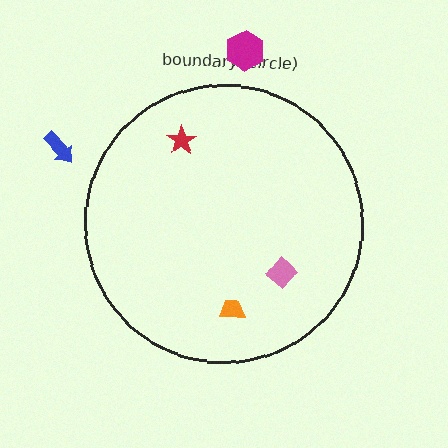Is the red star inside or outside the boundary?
Inside.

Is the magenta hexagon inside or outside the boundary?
Outside.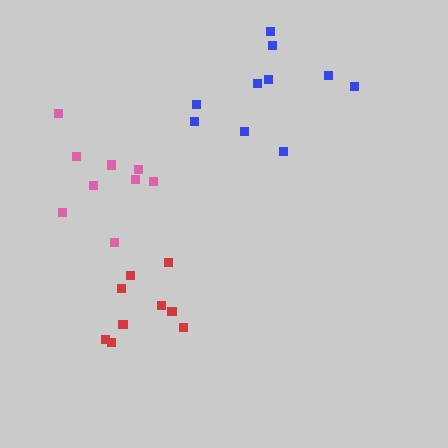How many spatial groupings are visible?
There are 3 spatial groupings.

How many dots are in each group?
Group 1: 9 dots, Group 2: 10 dots, Group 3: 10 dots (29 total).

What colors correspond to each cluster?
The clusters are colored: red, pink, blue.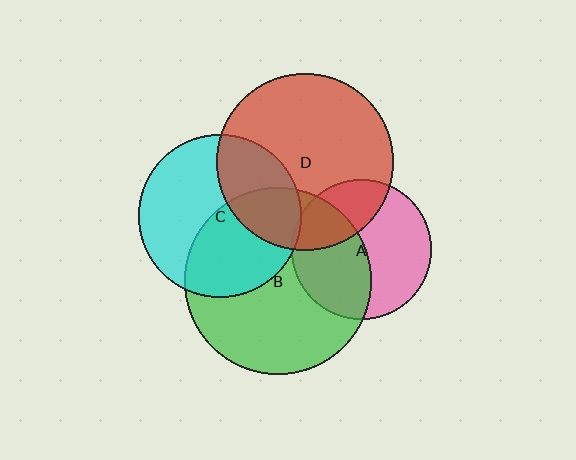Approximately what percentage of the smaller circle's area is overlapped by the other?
Approximately 45%.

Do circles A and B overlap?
Yes.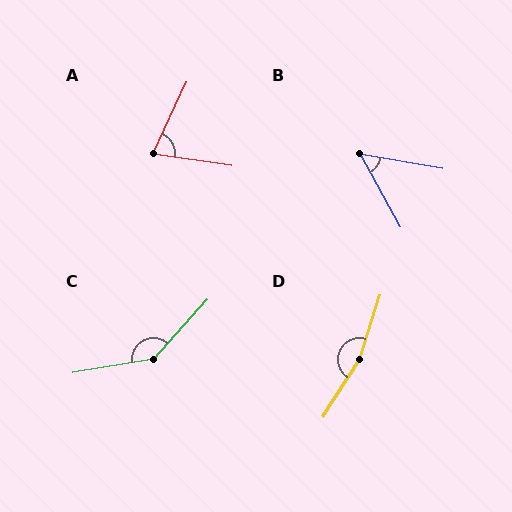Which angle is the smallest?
B, at approximately 51 degrees.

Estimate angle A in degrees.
Approximately 73 degrees.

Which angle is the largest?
D, at approximately 165 degrees.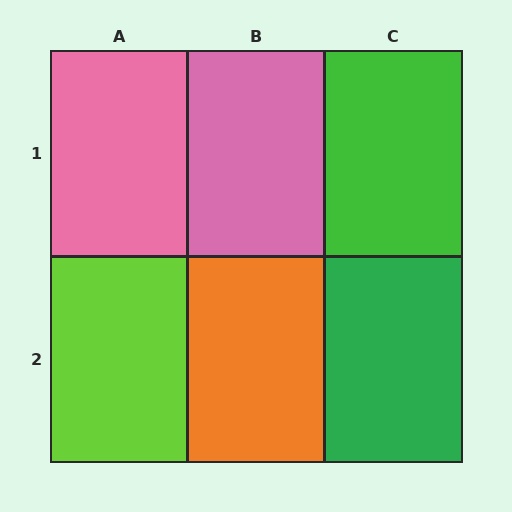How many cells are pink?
2 cells are pink.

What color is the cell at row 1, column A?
Pink.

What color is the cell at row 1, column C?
Green.